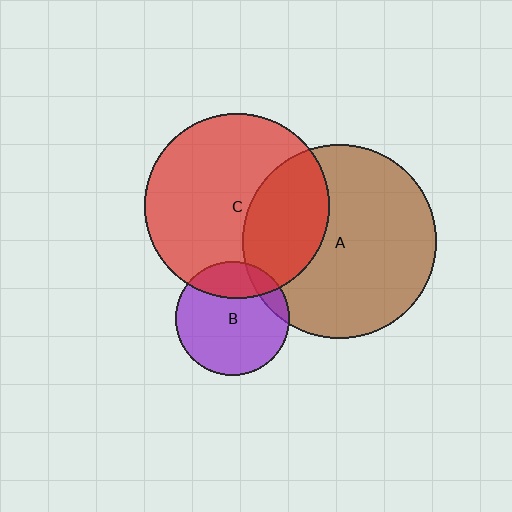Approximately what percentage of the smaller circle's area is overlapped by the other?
Approximately 25%.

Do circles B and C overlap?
Yes.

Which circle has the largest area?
Circle A (brown).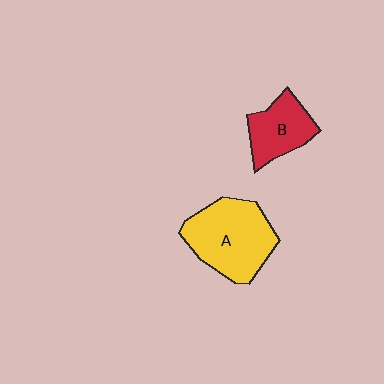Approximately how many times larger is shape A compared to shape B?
Approximately 1.7 times.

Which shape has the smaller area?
Shape B (red).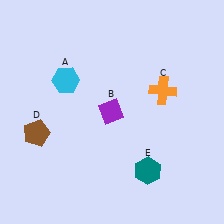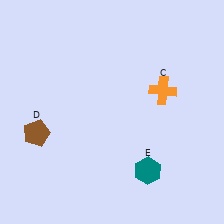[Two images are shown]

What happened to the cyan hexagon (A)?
The cyan hexagon (A) was removed in Image 2. It was in the top-left area of Image 1.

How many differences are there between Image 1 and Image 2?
There are 2 differences between the two images.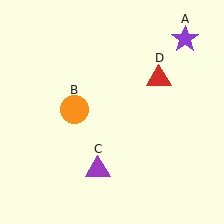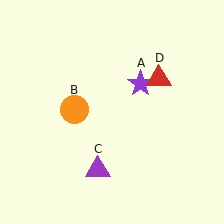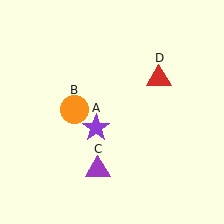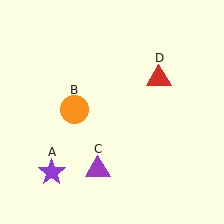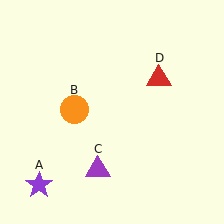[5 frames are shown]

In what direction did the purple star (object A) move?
The purple star (object A) moved down and to the left.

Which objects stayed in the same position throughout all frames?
Orange circle (object B) and purple triangle (object C) and red triangle (object D) remained stationary.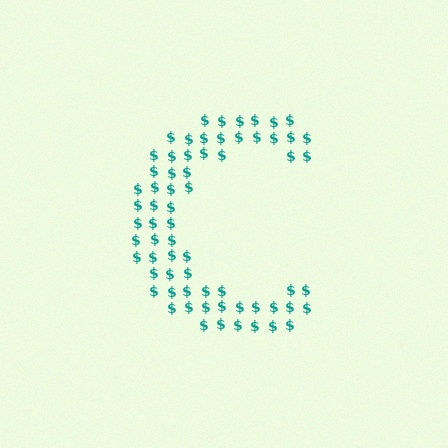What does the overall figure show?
The overall figure shows the letter C.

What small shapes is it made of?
It is made of small dollar signs.